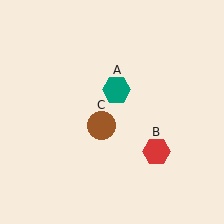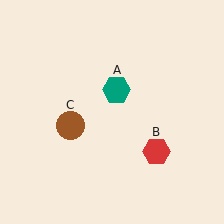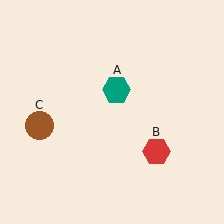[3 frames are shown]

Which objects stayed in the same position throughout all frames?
Teal hexagon (object A) and red hexagon (object B) remained stationary.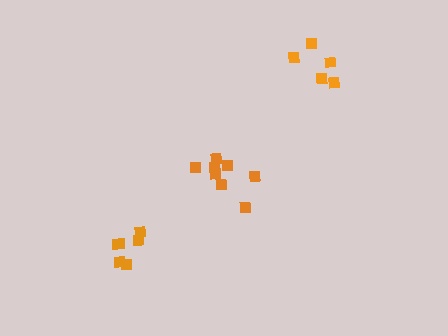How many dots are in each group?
Group 1: 5 dots, Group 2: 8 dots, Group 3: 6 dots (19 total).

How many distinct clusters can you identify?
There are 3 distinct clusters.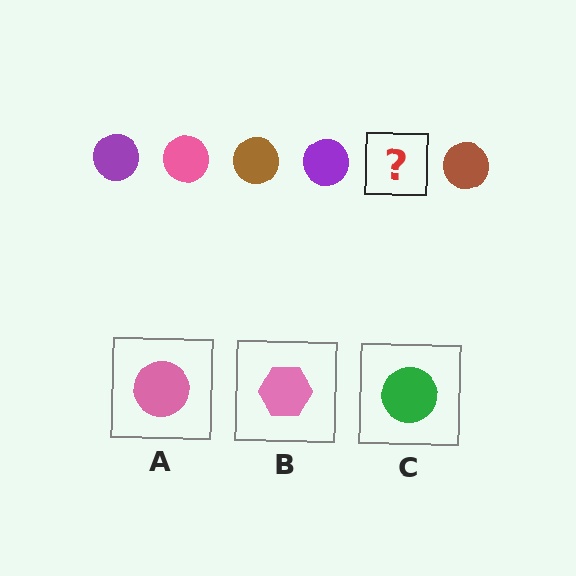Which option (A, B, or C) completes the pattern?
A.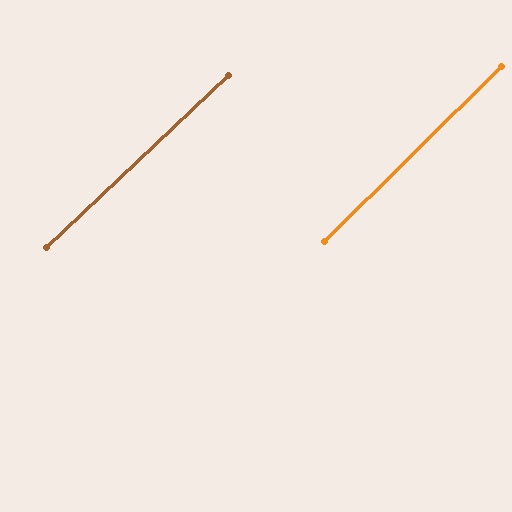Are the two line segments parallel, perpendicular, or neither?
Parallel — their directions differ by only 1.2°.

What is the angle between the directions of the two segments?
Approximately 1 degree.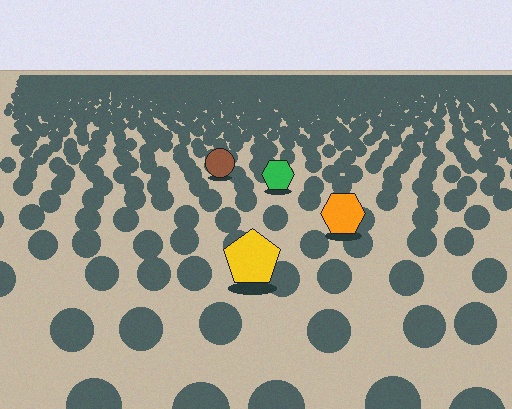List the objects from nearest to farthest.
From nearest to farthest: the yellow pentagon, the orange hexagon, the green hexagon, the brown circle.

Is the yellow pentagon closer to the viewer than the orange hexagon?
Yes. The yellow pentagon is closer — you can tell from the texture gradient: the ground texture is coarser near it.